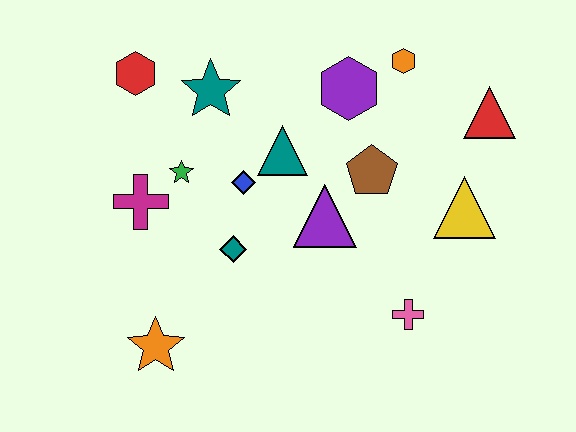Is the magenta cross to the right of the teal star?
No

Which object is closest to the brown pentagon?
The purple triangle is closest to the brown pentagon.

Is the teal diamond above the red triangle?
No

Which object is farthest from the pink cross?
The red hexagon is farthest from the pink cross.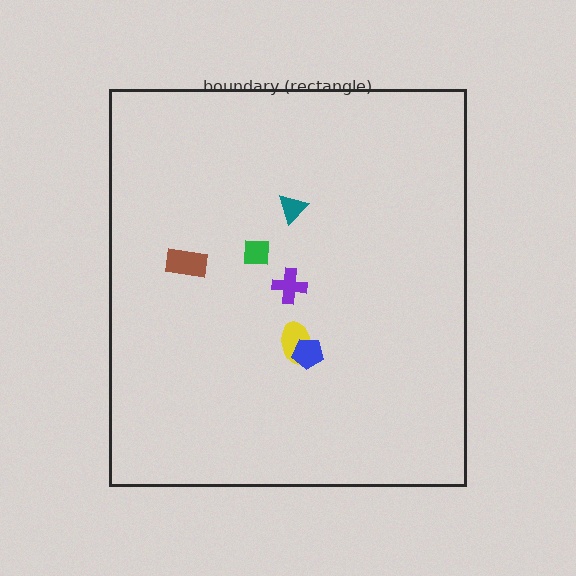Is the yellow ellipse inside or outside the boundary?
Inside.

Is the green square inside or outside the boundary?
Inside.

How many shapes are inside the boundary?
6 inside, 0 outside.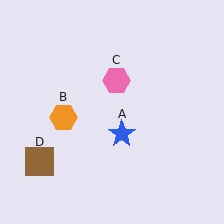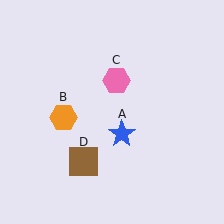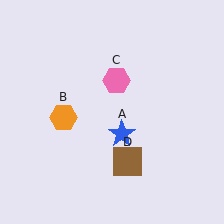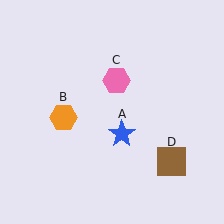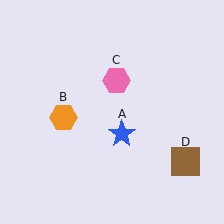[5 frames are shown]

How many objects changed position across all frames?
1 object changed position: brown square (object D).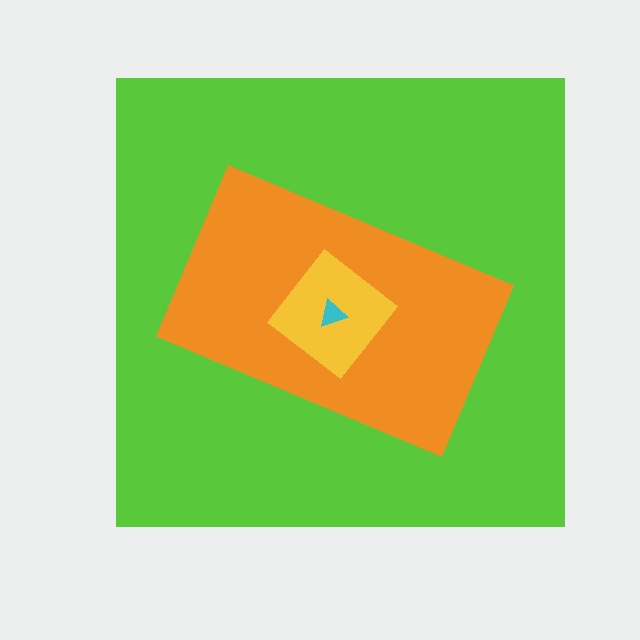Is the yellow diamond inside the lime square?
Yes.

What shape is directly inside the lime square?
The orange rectangle.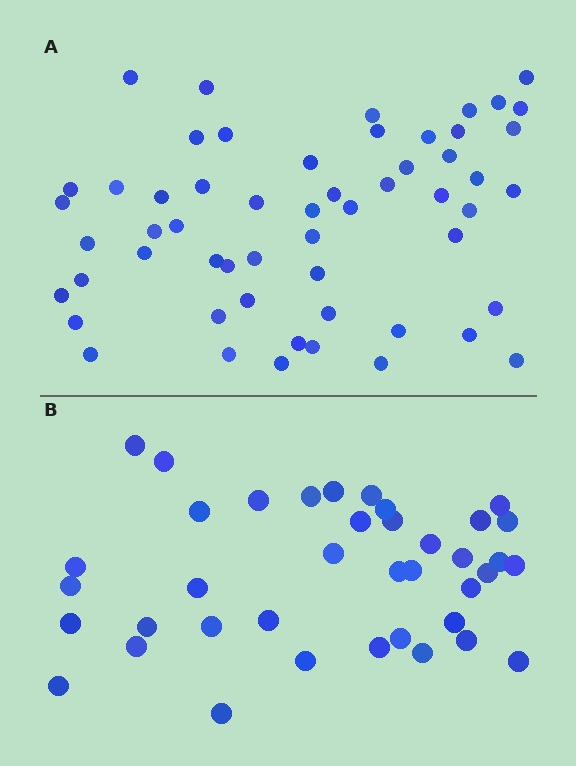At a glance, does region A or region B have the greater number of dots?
Region A (the top region) has more dots.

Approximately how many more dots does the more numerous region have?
Region A has approximately 15 more dots than region B.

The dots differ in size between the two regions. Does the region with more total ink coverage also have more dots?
No. Region B has more total ink coverage because its dots are larger, but region A actually contains more individual dots. Total area can be misleading — the number of items is what matters here.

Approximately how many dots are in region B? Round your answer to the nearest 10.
About 40 dots. (The exact count is 39, which rounds to 40.)